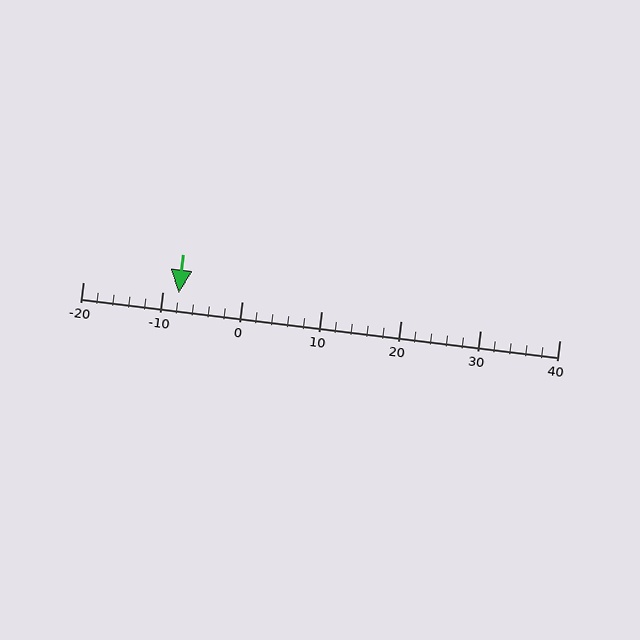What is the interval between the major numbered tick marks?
The major tick marks are spaced 10 units apart.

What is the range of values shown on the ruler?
The ruler shows values from -20 to 40.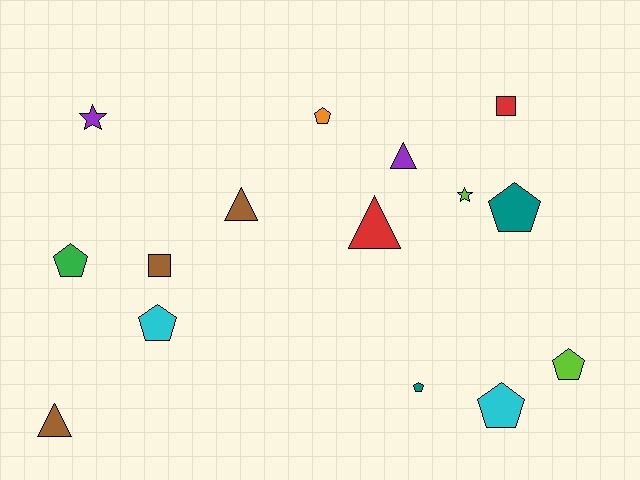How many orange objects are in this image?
There is 1 orange object.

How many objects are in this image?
There are 15 objects.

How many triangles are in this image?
There are 4 triangles.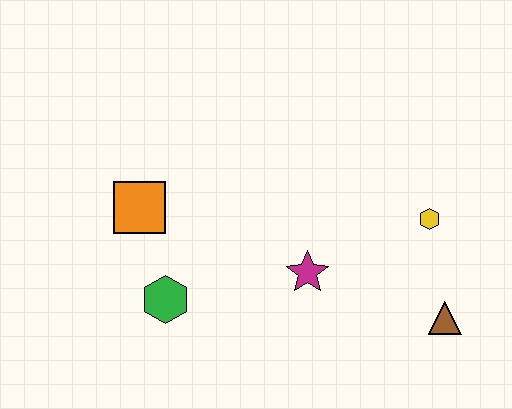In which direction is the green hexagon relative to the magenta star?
The green hexagon is to the left of the magenta star.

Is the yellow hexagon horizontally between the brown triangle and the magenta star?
Yes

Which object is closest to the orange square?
The green hexagon is closest to the orange square.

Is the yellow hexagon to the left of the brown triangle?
Yes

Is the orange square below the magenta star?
No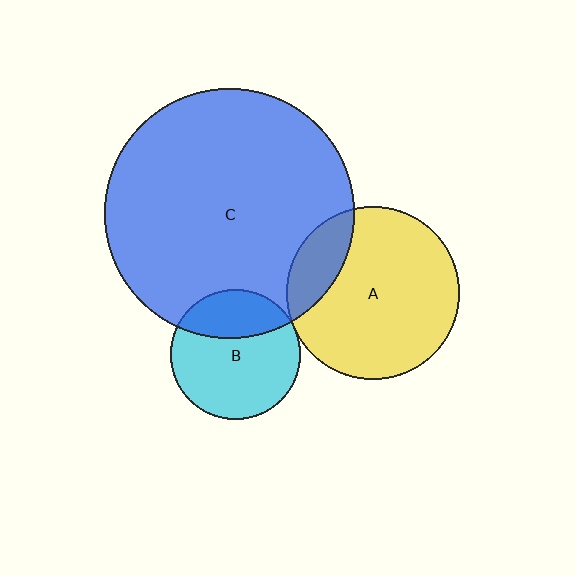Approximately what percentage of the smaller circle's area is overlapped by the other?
Approximately 30%.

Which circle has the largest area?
Circle C (blue).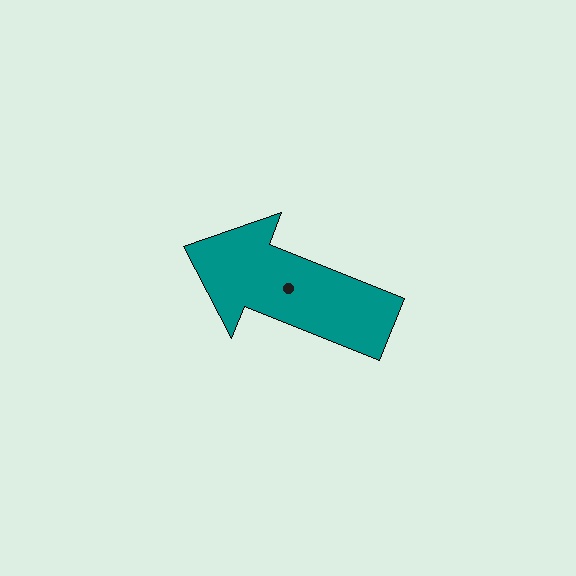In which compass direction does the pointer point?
West.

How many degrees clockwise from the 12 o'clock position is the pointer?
Approximately 292 degrees.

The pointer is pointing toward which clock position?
Roughly 10 o'clock.